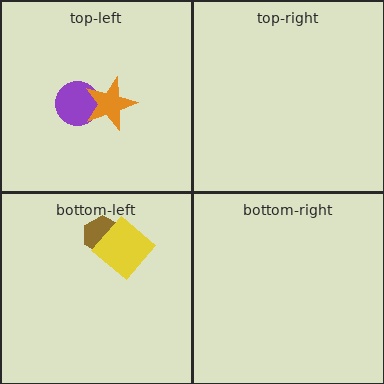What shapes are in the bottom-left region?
The brown hexagon, the yellow diamond.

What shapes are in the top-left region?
The purple circle, the orange star.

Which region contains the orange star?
The top-left region.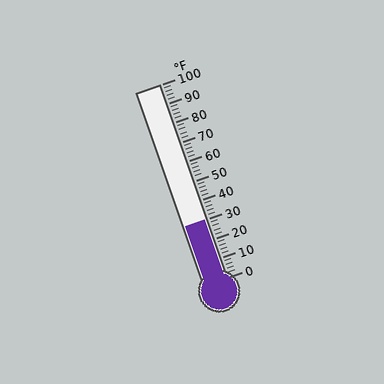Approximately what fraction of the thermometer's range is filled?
The thermometer is filled to approximately 30% of its range.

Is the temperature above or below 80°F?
The temperature is below 80°F.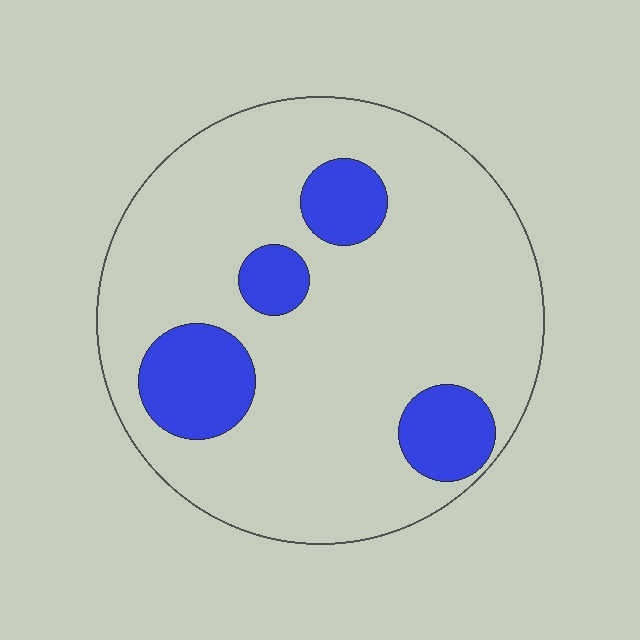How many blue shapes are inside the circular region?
4.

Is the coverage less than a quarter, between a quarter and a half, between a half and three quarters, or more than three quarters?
Less than a quarter.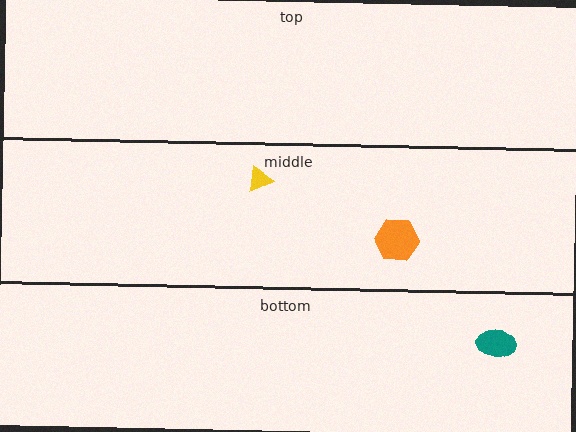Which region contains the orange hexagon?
The middle region.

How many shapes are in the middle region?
2.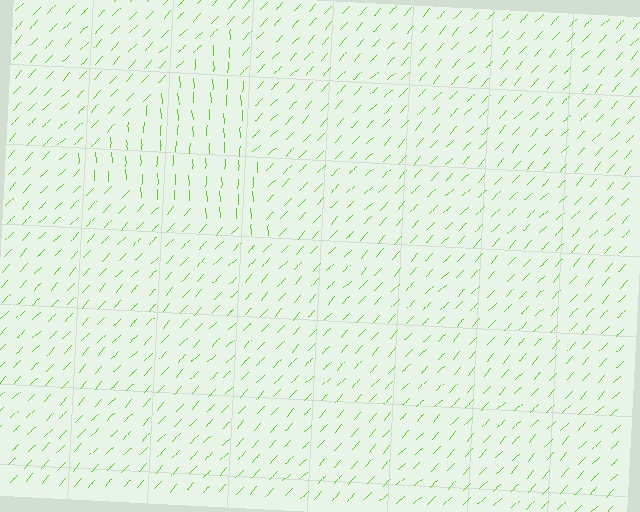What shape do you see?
I see a triangle.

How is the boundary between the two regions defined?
The boundary is defined purely by a change in line orientation (approximately 45 degrees difference). All lines are the same color and thickness.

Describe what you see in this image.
The image is filled with small lime line segments. A triangle region in the image has lines oriented differently from the surrounding lines, creating a visible texture boundary.